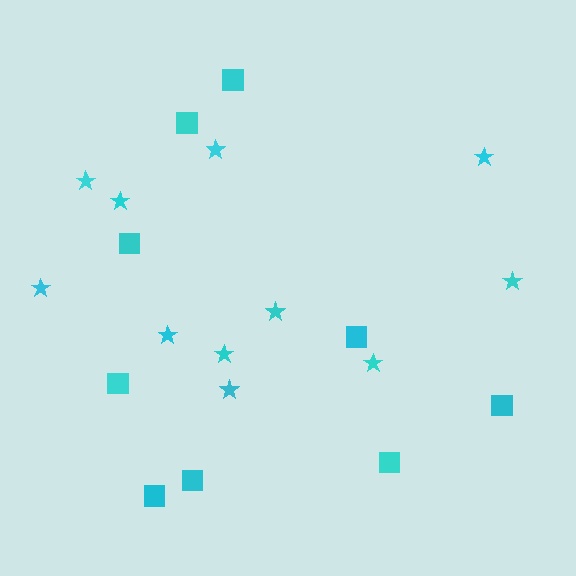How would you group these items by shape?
There are 2 groups: one group of squares (9) and one group of stars (11).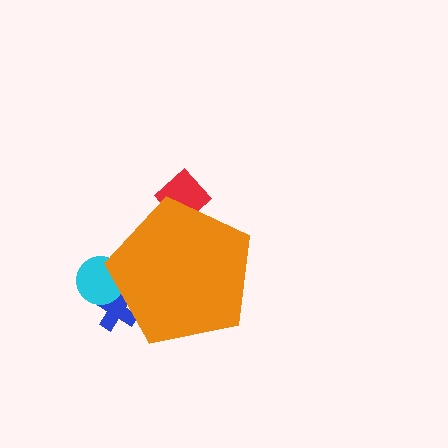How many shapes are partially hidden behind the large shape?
3 shapes are partially hidden.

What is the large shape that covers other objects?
An orange pentagon.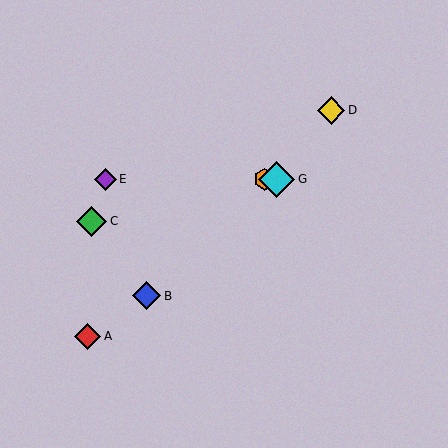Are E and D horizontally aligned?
No, E is at y≈179 and D is at y≈110.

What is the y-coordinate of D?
Object D is at y≈110.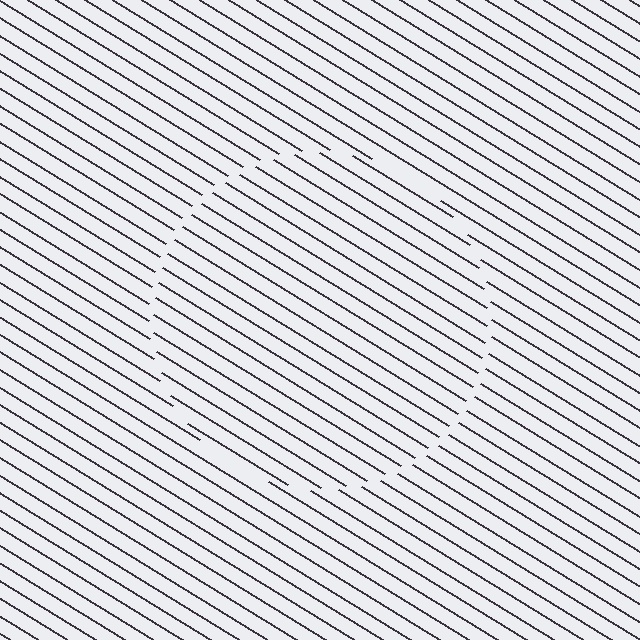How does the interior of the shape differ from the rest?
The interior of the shape contains the same grating, shifted by half a period — the contour is defined by the phase discontinuity where line-ends from the inner and outer gratings abut.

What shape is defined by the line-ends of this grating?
An illusory circle. The interior of the shape contains the same grating, shifted by half a period — the contour is defined by the phase discontinuity where line-ends from the inner and outer gratings abut.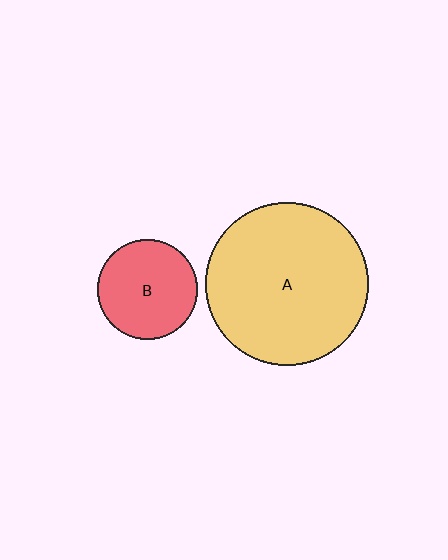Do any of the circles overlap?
No, none of the circles overlap.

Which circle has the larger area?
Circle A (yellow).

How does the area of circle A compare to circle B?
Approximately 2.7 times.